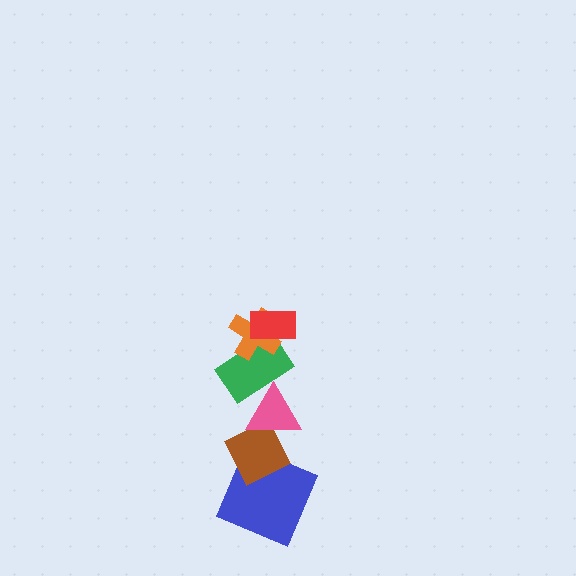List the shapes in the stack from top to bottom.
From top to bottom: the red rectangle, the orange cross, the green rectangle, the pink triangle, the brown diamond, the blue square.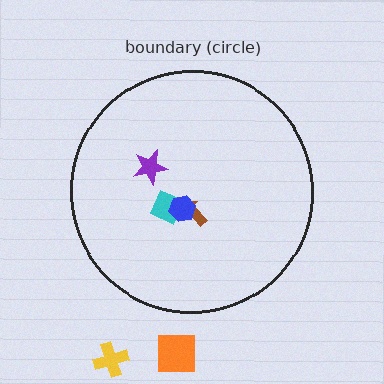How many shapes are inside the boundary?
4 inside, 2 outside.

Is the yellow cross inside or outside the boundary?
Outside.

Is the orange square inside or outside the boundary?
Outside.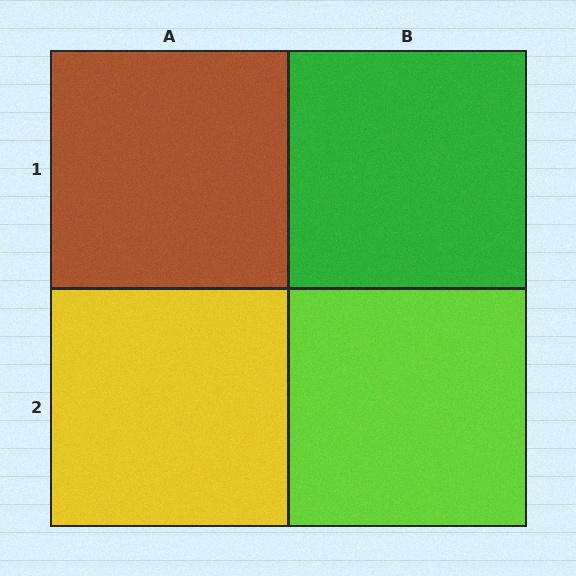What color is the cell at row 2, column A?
Yellow.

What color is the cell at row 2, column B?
Lime.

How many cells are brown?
1 cell is brown.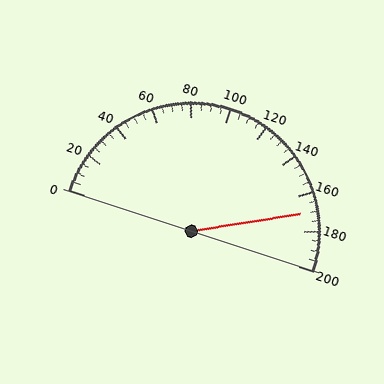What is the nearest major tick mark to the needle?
The nearest major tick mark is 160.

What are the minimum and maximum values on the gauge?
The gauge ranges from 0 to 200.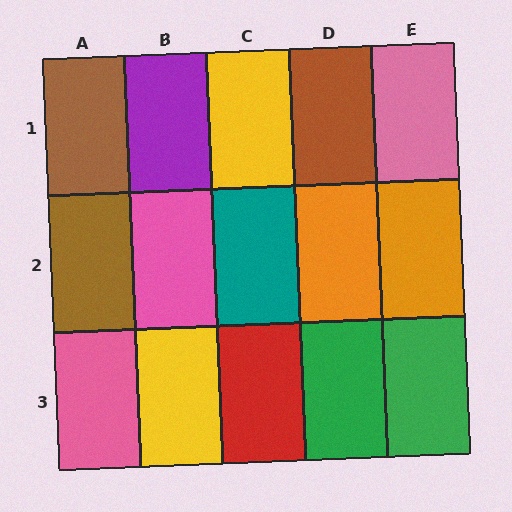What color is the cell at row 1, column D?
Brown.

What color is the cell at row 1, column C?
Yellow.